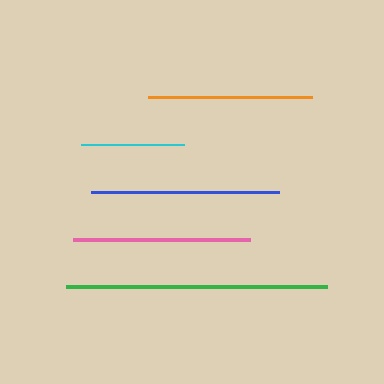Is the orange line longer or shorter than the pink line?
The pink line is longer than the orange line.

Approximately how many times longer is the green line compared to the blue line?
The green line is approximately 1.4 times the length of the blue line.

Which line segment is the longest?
The green line is the longest at approximately 261 pixels.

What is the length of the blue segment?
The blue segment is approximately 188 pixels long.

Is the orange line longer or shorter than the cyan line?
The orange line is longer than the cyan line.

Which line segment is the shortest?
The cyan line is the shortest at approximately 104 pixels.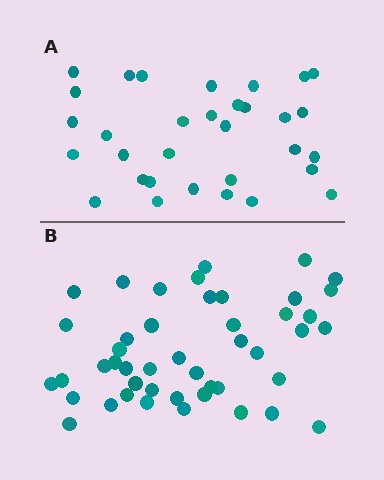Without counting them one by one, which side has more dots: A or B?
Region B (the bottom region) has more dots.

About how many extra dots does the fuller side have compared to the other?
Region B has approximately 15 more dots than region A.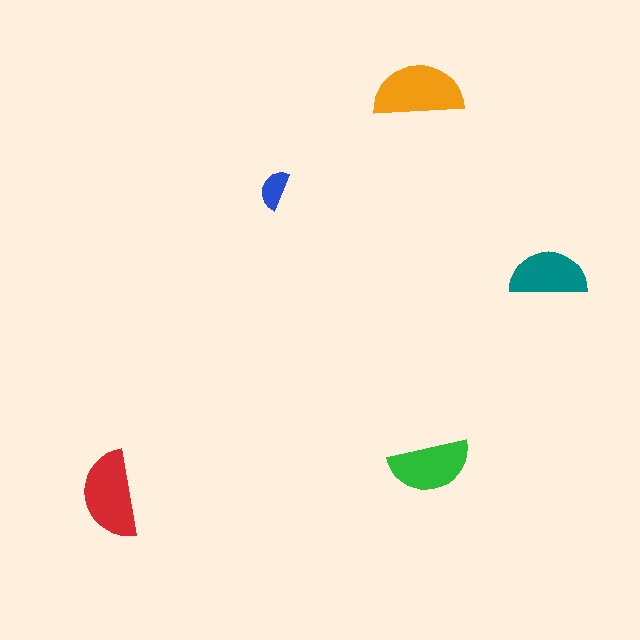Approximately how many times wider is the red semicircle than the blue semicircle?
About 2 times wider.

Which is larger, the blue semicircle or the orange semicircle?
The orange one.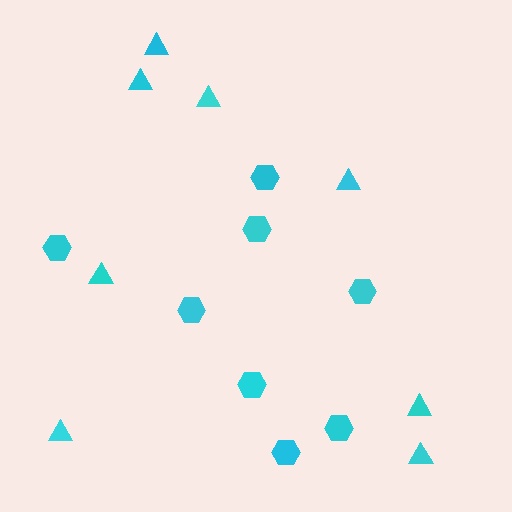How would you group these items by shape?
There are 2 groups: one group of hexagons (8) and one group of triangles (8).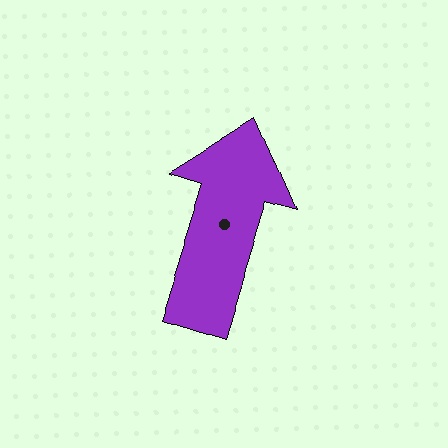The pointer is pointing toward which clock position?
Roughly 1 o'clock.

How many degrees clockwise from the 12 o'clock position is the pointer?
Approximately 17 degrees.